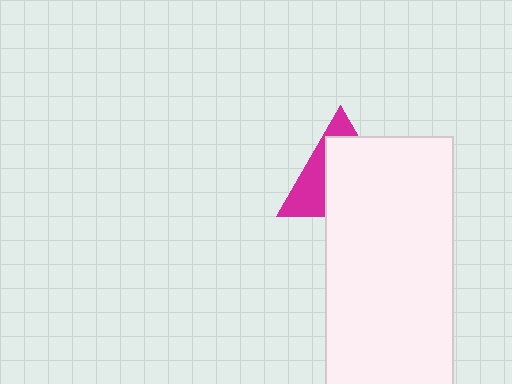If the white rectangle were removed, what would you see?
You would see the complete magenta triangle.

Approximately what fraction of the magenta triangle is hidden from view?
Roughly 63% of the magenta triangle is hidden behind the white rectangle.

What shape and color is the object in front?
The object in front is a white rectangle.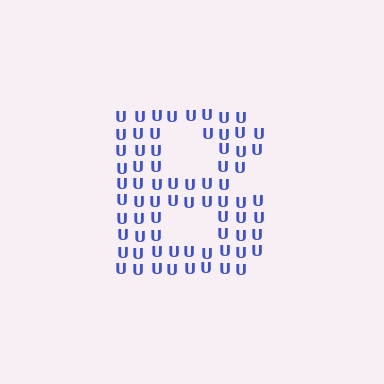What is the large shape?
The large shape is the letter B.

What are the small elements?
The small elements are letter U's.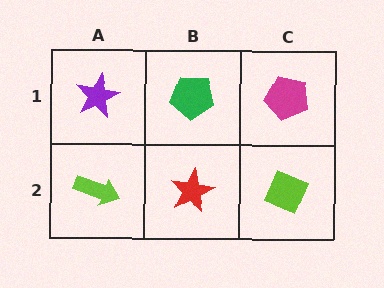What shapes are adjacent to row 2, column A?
A purple star (row 1, column A), a red star (row 2, column B).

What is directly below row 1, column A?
A lime arrow.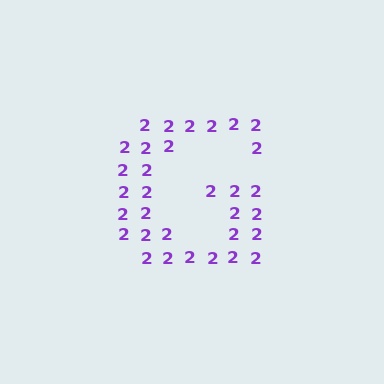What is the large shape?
The large shape is the letter G.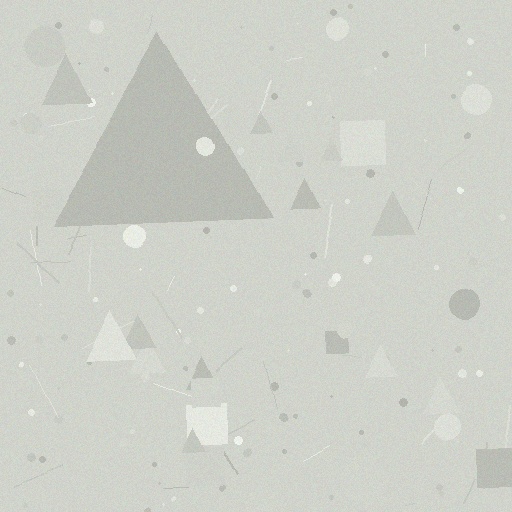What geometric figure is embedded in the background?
A triangle is embedded in the background.